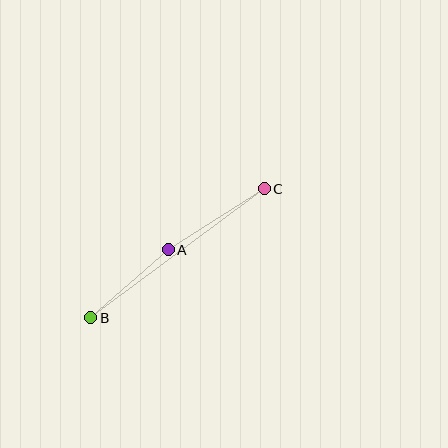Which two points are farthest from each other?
Points B and C are farthest from each other.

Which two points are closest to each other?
Points A and B are closest to each other.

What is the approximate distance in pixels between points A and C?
The distance between A and C is approximately 114 pixels.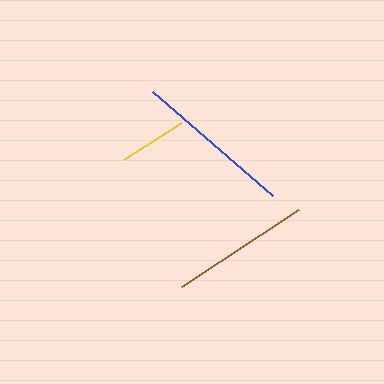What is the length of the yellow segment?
The yellow segment is approximately 68 pixels long.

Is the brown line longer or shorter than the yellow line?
The brown line is longer than the yellow line.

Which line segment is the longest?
The blue line is the longest at approximately 158 pixels.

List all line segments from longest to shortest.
From longest to shortest: blue, brown, yellow.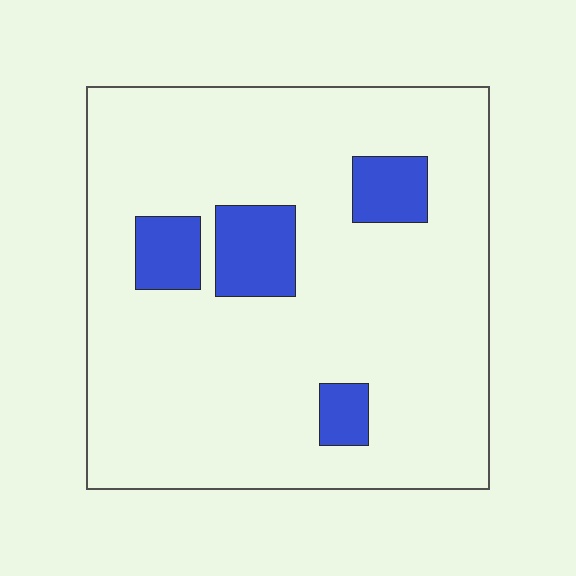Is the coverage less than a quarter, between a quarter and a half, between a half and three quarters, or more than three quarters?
Less than a quarter.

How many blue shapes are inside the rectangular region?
4.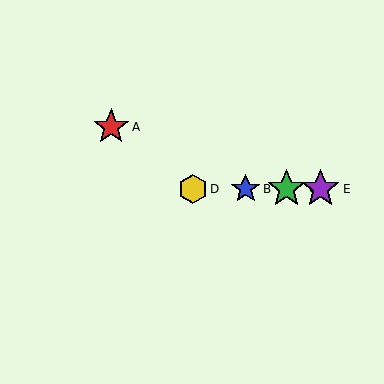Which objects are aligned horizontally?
Objects B, C, D, E are aligned horizontally.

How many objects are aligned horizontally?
4 objects (B, C, D, E) are aligned horizontally.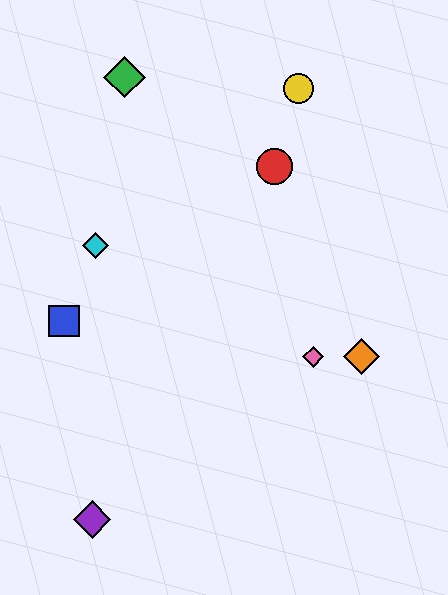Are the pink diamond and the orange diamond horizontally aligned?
Yes, both are at y≈357.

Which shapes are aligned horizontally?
The orange diamond, the pink diamond are aligned horizontally.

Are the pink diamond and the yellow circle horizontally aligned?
No, the pink diamond is at y≈357 and the yellow circle is at y≈89.